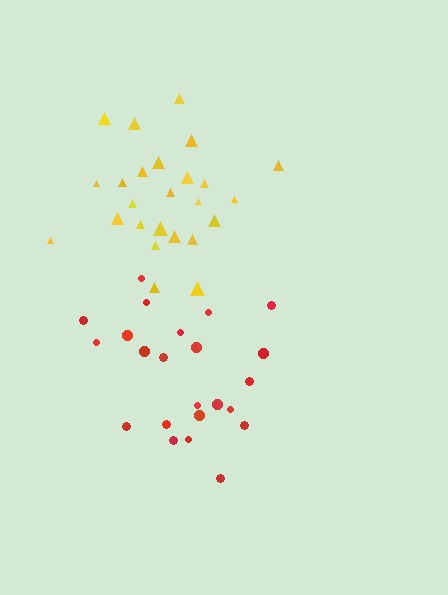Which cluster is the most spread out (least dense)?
Red.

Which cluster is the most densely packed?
Yellow.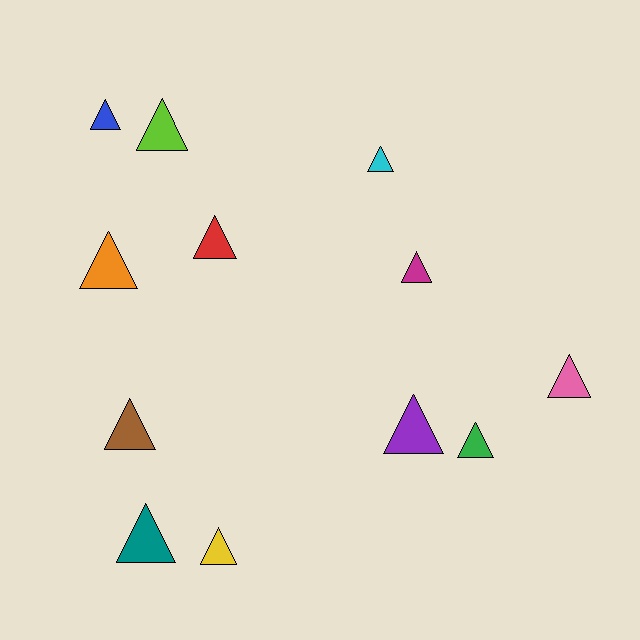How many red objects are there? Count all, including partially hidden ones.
There is 1 red object.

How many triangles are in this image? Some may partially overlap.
There are 12 triangles.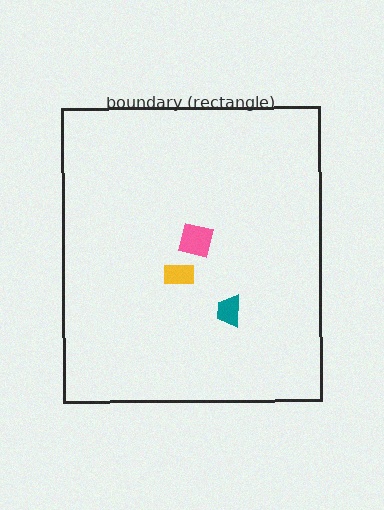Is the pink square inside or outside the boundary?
Inside.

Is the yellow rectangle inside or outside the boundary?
Inside.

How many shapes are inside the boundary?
3 inside, 0 outside.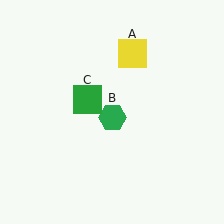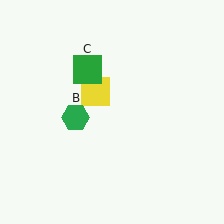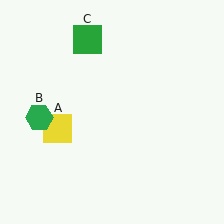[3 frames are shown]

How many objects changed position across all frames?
3 objects changed position: yellow square (object A), green hexagon (object B), green square (object C).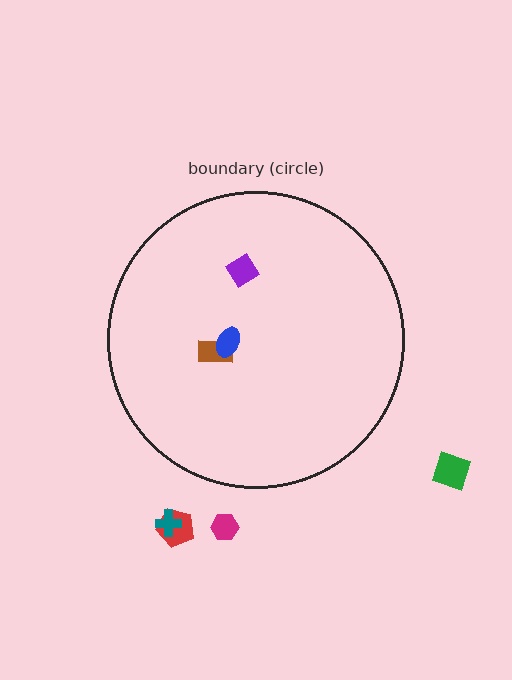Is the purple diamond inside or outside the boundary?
Inside.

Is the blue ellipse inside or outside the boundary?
Inside.